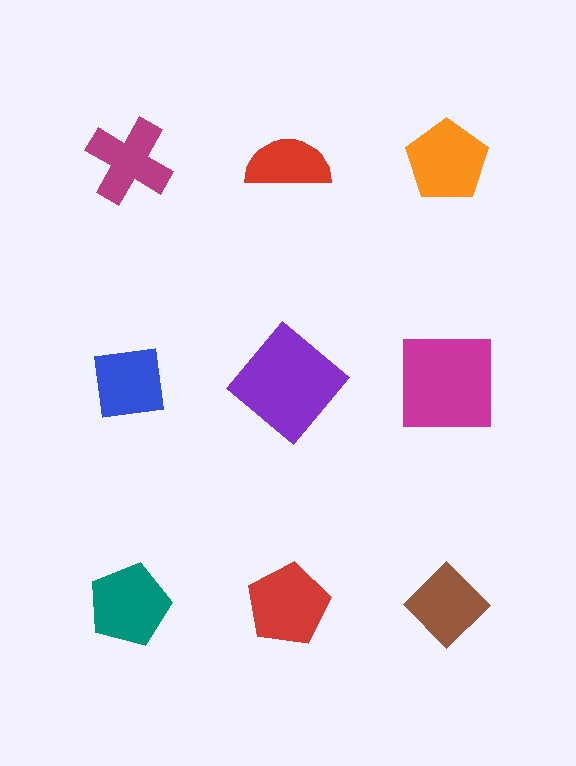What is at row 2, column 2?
A purple diamond.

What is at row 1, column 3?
An orange pentagon.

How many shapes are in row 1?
3 shapes.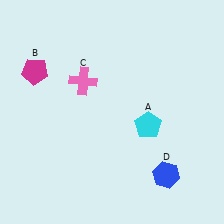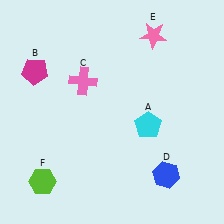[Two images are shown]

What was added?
A pink star (E), a lime hexagon (F) were added in Image 2.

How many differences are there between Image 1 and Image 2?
There are 2 differences between the two images.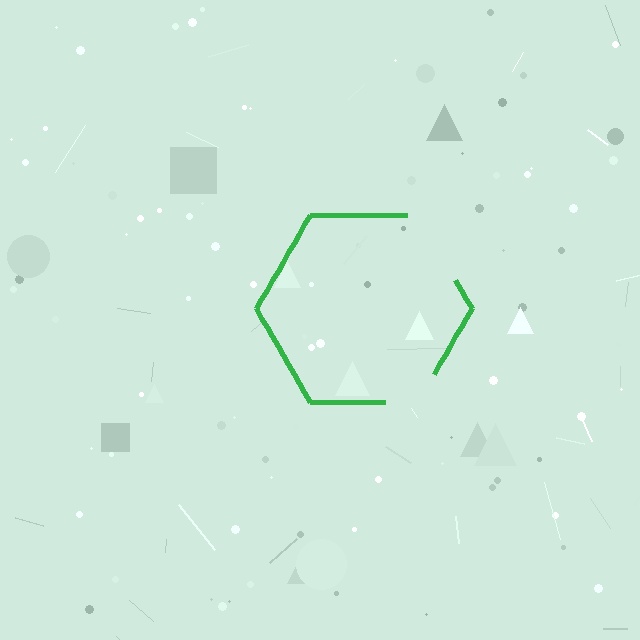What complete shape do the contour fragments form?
The contour fragments form a hexagon.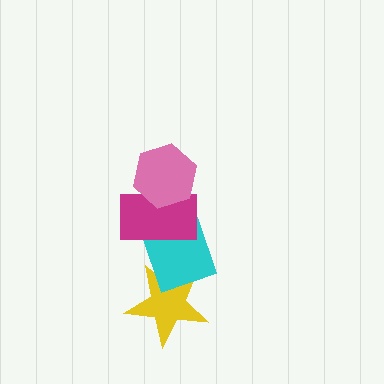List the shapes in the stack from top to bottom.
From top to bottom: the pink hexagon, the magenta rectangle, the cyan diamond, the yellow star.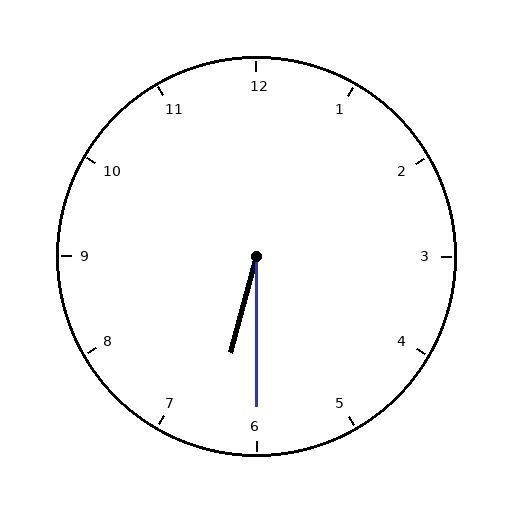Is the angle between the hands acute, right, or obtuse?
It is acute.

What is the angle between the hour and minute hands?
Approximately 15 degrees.